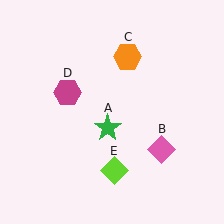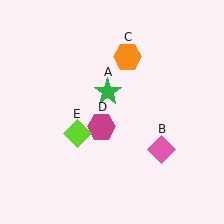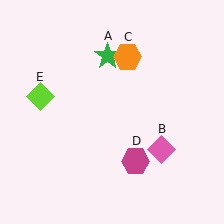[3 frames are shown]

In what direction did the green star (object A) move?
The green star (object A) moved up.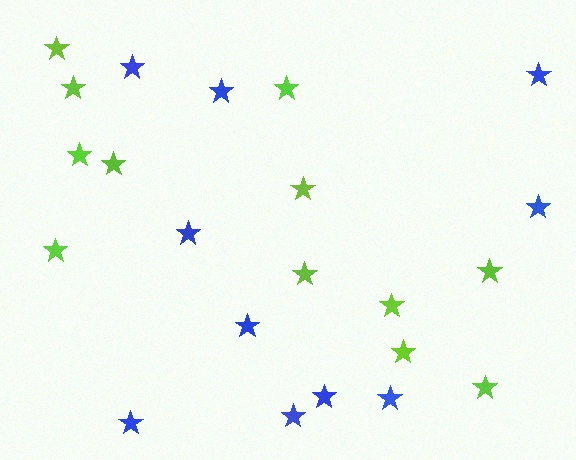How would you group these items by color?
There are 2 groups: one group of blue stars (10) and one group of lime stars (12).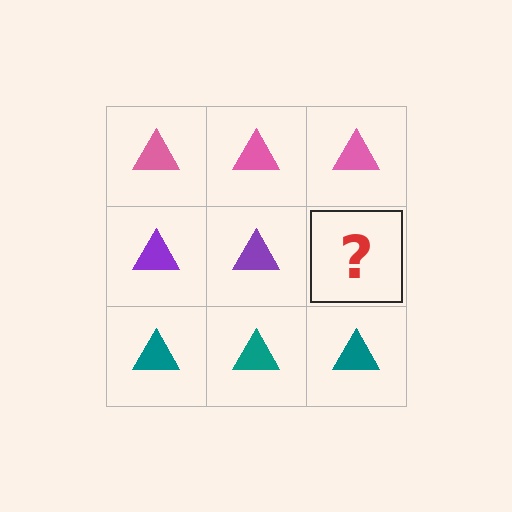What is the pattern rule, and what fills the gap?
The rule is that each row has a consistent color. The gap should be filled with a purple triangle.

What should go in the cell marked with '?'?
The missing cell should contain a purple triangle.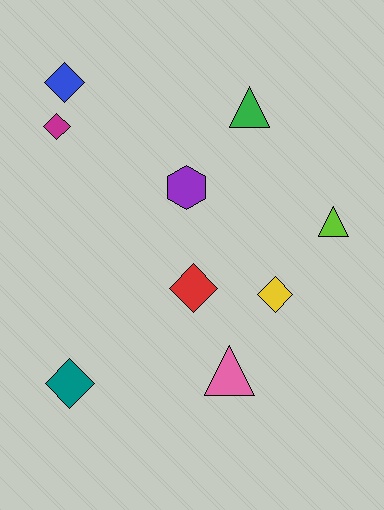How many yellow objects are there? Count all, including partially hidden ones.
There is 1 yellow object.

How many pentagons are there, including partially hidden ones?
There are no pentagons.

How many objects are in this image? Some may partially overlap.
There are 9 objects.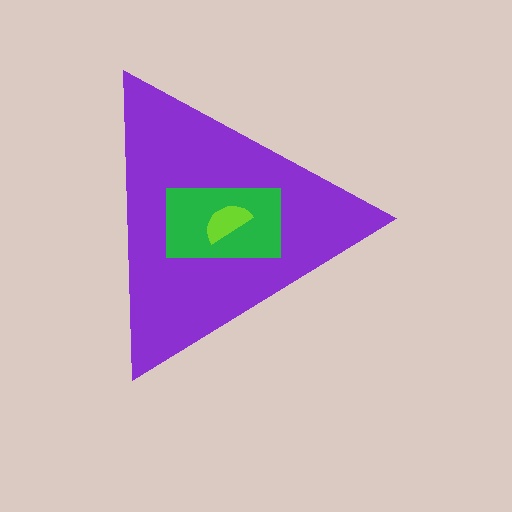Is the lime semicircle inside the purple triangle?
Yes.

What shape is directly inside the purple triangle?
The green rectangle.